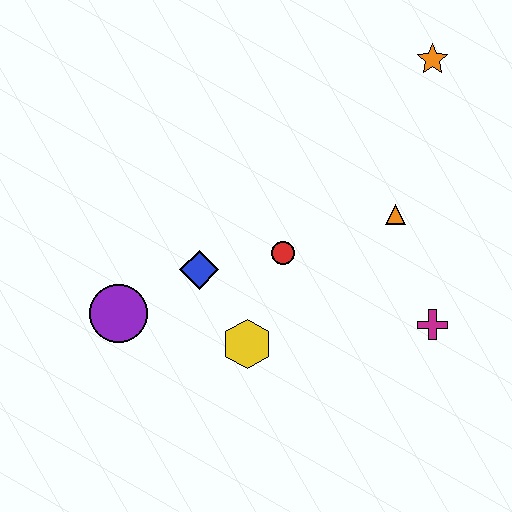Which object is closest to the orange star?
The orange triangle is closest to the orange star.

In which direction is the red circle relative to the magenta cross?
The red circle is to the left of the magenta cross.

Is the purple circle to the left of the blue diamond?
Yes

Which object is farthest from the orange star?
The purple circle is farthest from the orange star.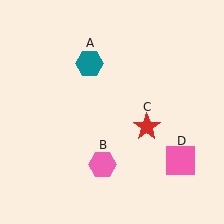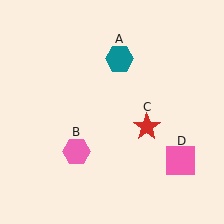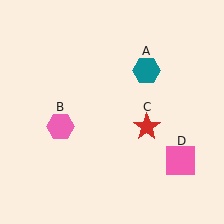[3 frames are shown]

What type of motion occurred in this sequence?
The teal hexagon (object A), pink hexagon (object B) rotated clockwise around the center of the scene.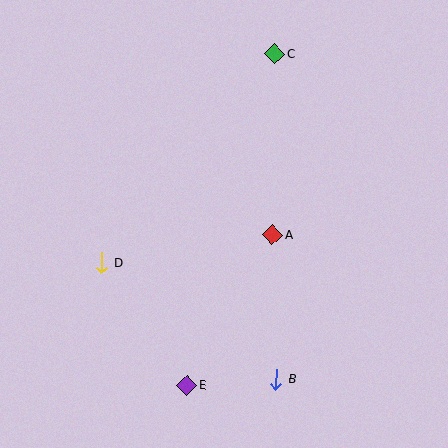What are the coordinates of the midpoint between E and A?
The midpoint between E and A is at (230, 310).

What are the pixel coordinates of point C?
Point C is at (275, 54).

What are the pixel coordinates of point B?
Point B is at (276, 379).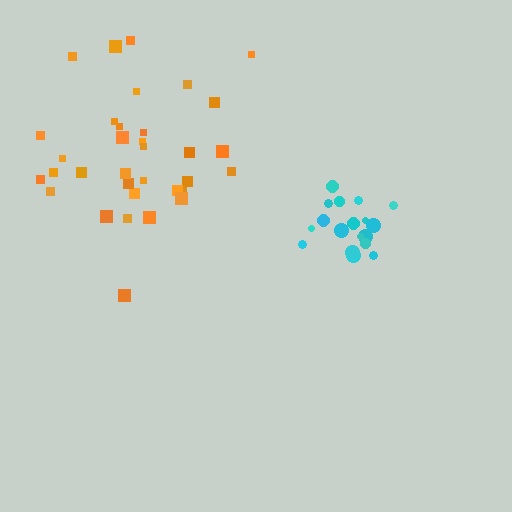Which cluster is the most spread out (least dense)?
Orange.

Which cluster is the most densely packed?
Cyan.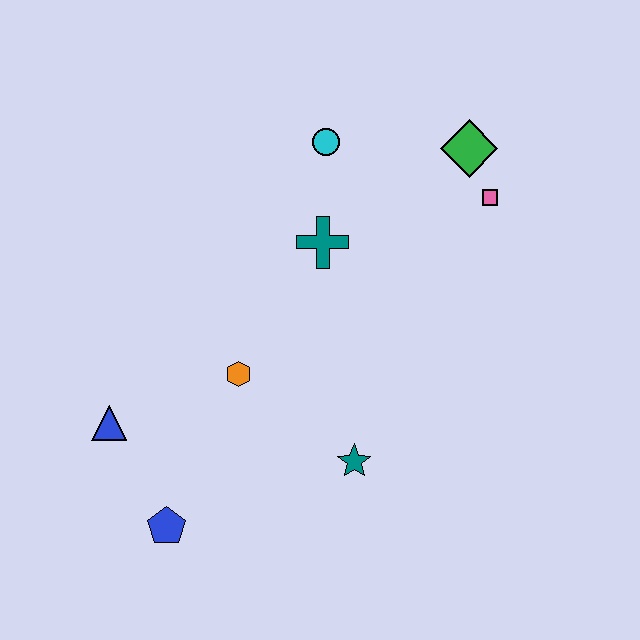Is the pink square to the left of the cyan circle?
No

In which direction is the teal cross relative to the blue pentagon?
The teal cross is above the blue pentagon.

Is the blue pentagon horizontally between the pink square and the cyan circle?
No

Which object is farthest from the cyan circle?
The blue pentagon is farthest from the cyan circle.